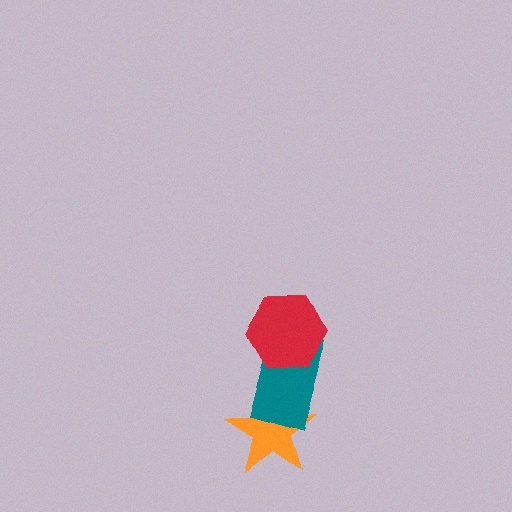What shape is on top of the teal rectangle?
The red hexagon is on top of the teal rectangle.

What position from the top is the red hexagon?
The red hexagon is 1st from the top.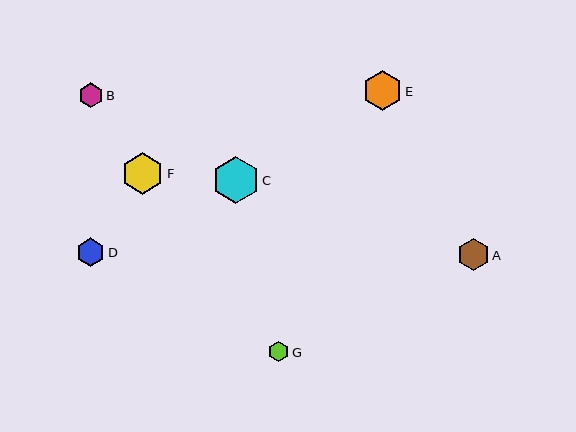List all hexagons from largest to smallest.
From largest to smallest: C, F, E, A, D, B, G.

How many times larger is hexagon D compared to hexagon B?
Hexagon D is approximately 1.1 times the size of hexagon B.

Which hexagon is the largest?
Hexagon C is the largest with a size of approximately 47 pixels.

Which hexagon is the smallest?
Hexagon G is the smallest with a size of approximately 21 pixels.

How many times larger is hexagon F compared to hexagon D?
Hexagon F is approximately 1.5 times the size of hexagon D.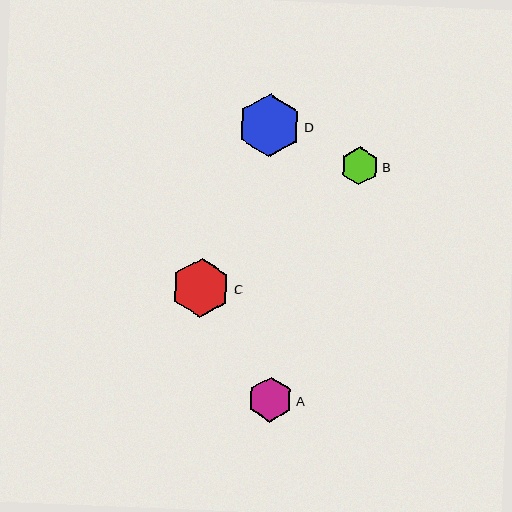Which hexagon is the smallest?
Hexagon B is the smallest with a size of approximately 38 pixels.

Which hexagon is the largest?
Hexagon D is the largest with a size of approximately 63 pixels.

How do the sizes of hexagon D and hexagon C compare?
Hexagon D and hexagon C are approximately the same size.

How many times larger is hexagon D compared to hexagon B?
Hexagon D is approximately 1.7 times the size of hexagon B.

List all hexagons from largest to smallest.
From largest to smallest: D, C, A, B.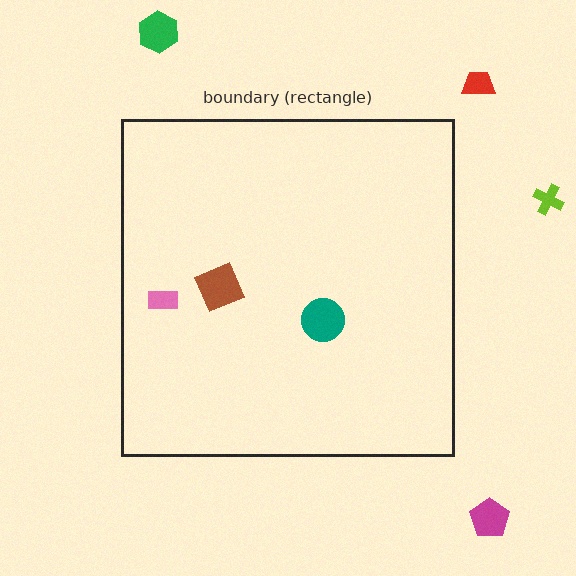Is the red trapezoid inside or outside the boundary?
Outside.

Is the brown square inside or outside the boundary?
Inside.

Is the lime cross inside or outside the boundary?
Outside.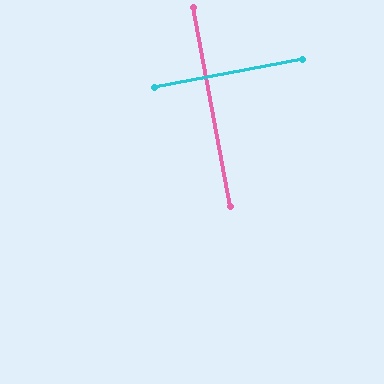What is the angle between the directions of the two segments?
Approximately 90 degrees.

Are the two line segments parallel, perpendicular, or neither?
Perpendicular — they meet at approximately 90°.